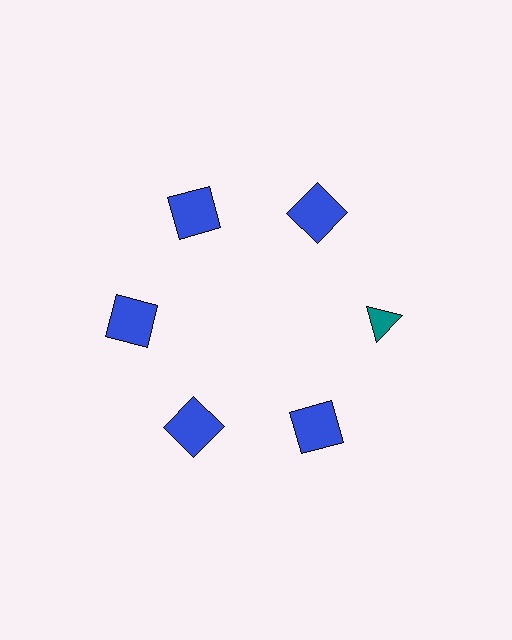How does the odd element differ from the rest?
It differs in both color (teal instead of blue) and shape (triangle instead of square).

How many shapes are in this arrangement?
There are 6 shapes arranged in a ring pattern.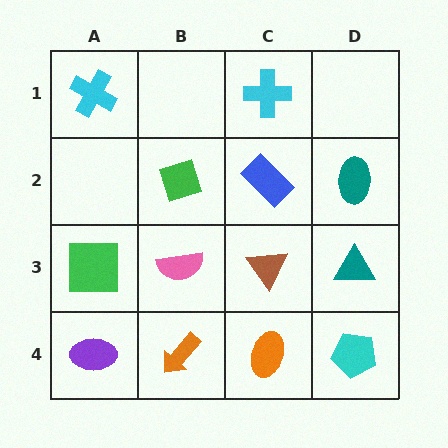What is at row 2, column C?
A blue rectangle.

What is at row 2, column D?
A teal ellipse.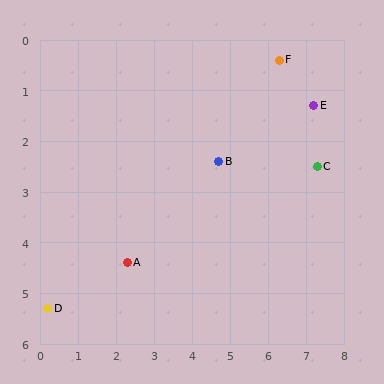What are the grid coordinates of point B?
Point B is at approximately (4.7, 2.4).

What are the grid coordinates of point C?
Point C is at approximately (7.3, 2.5).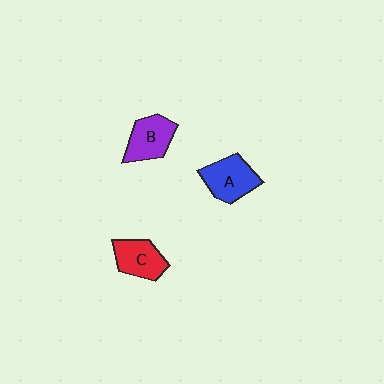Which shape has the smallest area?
Shape C (red).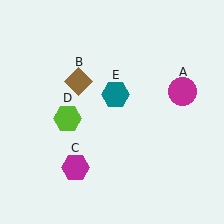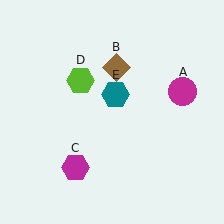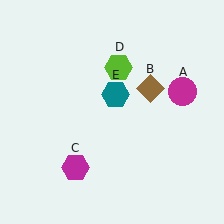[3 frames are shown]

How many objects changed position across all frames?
2 objects changed position: brown diamond (object B), lime hexagon (object D).